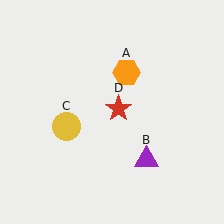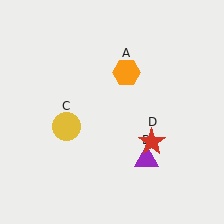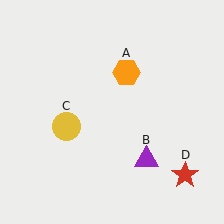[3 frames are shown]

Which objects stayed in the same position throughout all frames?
Orange hexagon (object A) and purple triangle (object B) and yellow circle (object C) remained stationary.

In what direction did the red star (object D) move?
The red star (object D) moved down and to the right.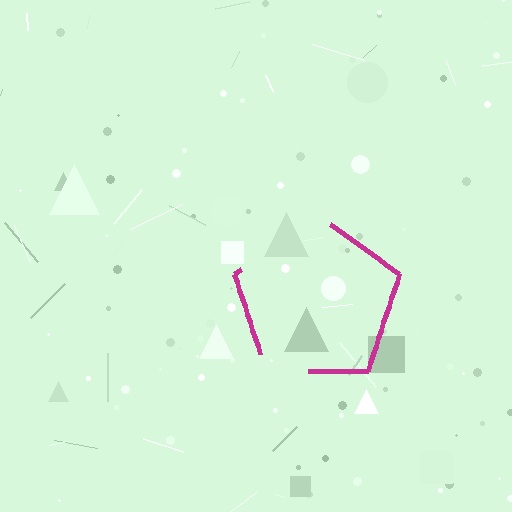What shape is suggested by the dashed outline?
The dashed outline suggests a pentagon.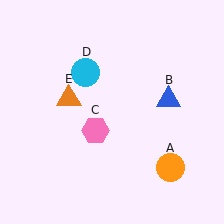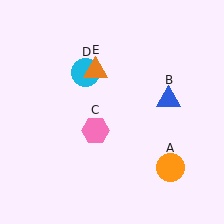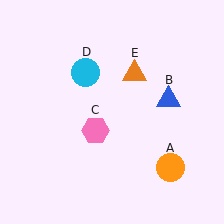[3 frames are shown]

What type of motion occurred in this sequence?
The orange triangle (object E) rotated clockwise around the center of the scene.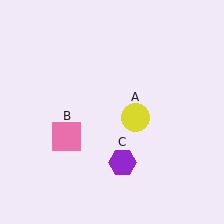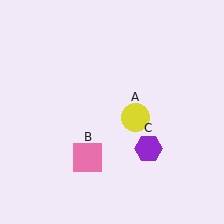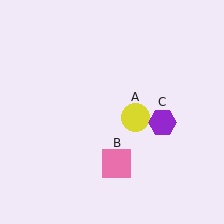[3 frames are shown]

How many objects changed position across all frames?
2 objects changed position: pink square (object B), purple hexagon (object C).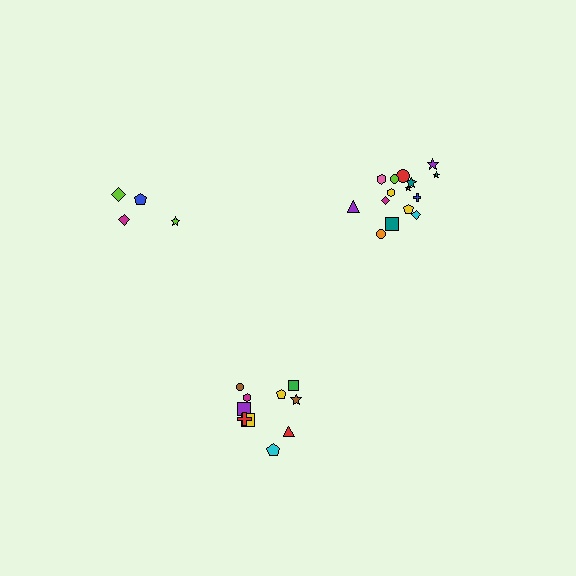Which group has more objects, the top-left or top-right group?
The top-right group.